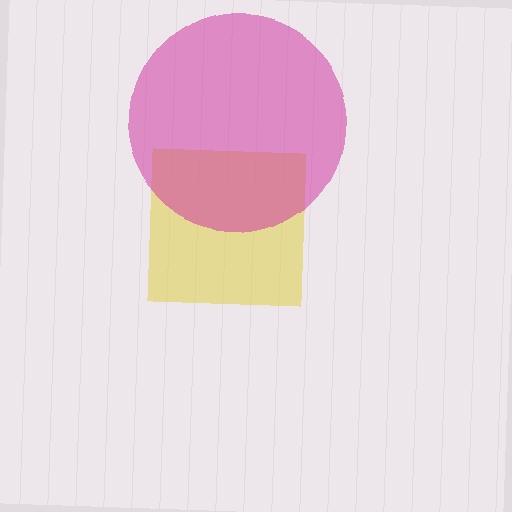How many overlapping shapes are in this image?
There are 2 overlapping shapes in the image.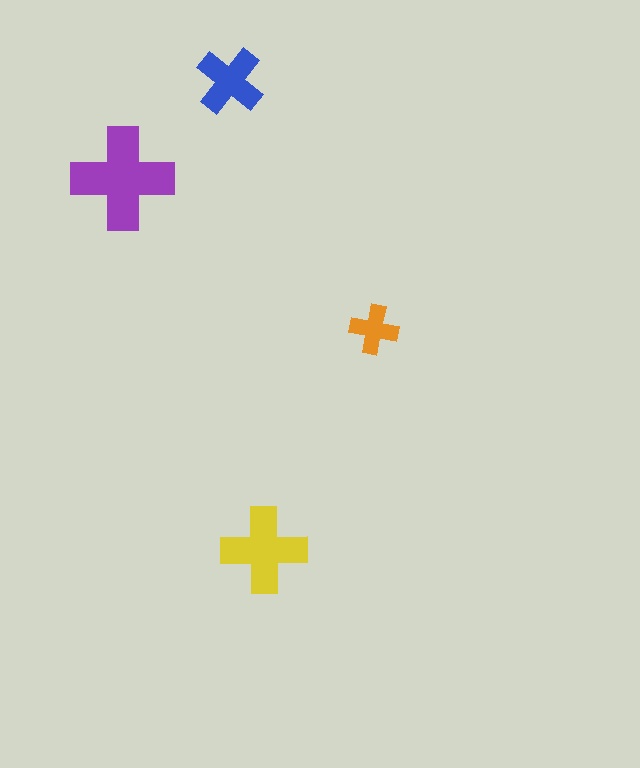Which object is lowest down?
The yellow cross is bottommost.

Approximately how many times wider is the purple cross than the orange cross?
About 2 times wider.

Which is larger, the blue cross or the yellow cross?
The yellow one.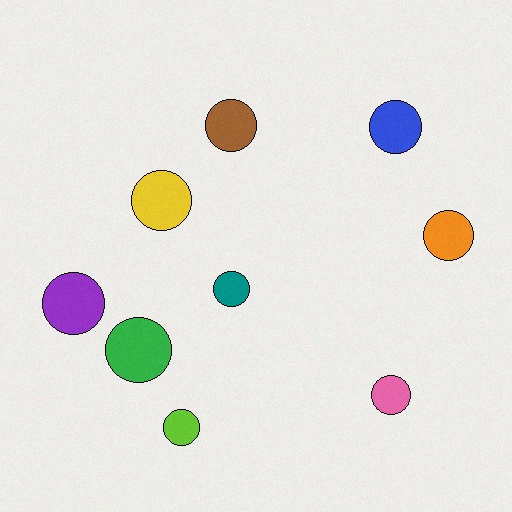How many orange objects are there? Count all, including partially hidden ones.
There is 1 orange object.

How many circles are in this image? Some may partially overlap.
There are 9 circles.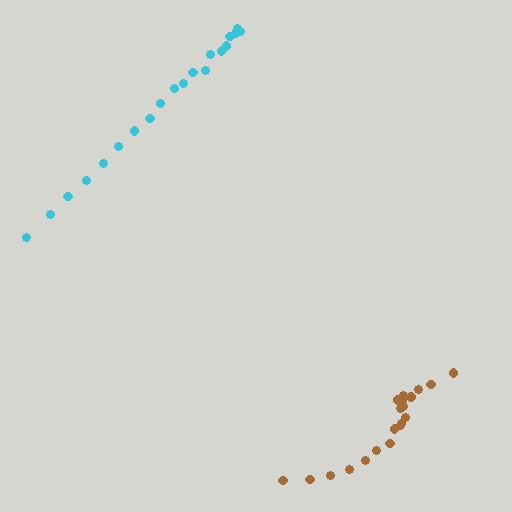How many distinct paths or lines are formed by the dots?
There are 2 distinct paths.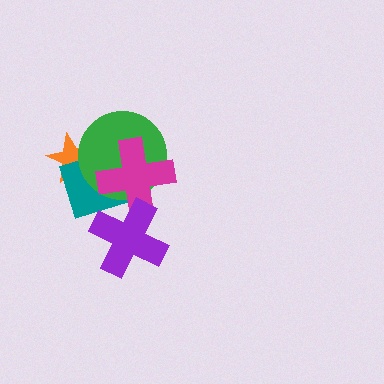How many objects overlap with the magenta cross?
3 objects overlap with the magenta cross.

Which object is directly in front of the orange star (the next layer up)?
The teal diamond is directly in front of the orange star.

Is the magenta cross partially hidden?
Yes, it is partially covered by another shape.